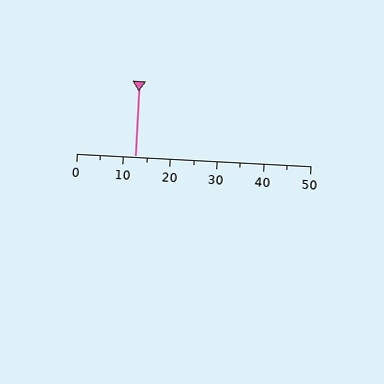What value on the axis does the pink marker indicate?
The marker indicates approximately 12.5.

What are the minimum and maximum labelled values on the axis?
The axis runs from 0 to 50.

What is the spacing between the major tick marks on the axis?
The major ticks are spaced 10 apart.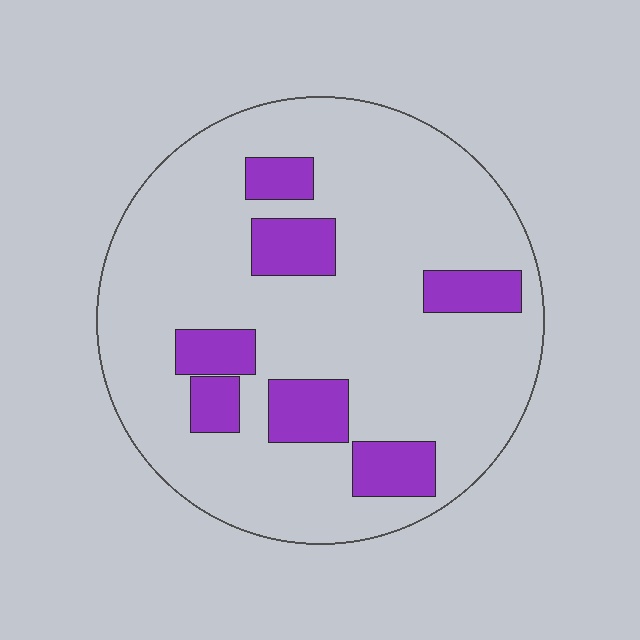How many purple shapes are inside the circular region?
7.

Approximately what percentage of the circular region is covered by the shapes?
Approximately 20%.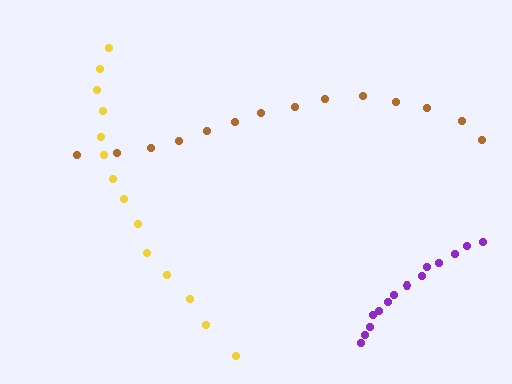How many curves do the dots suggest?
There are 3 distinct paths.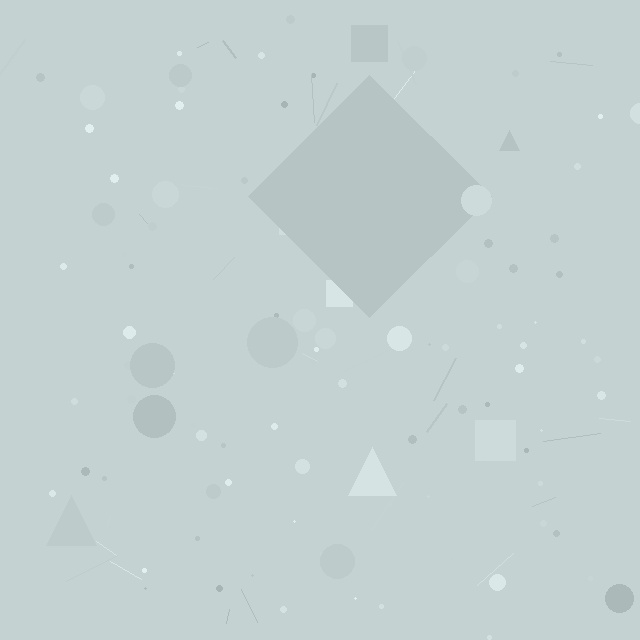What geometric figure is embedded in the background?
A diamond is embedded in the background.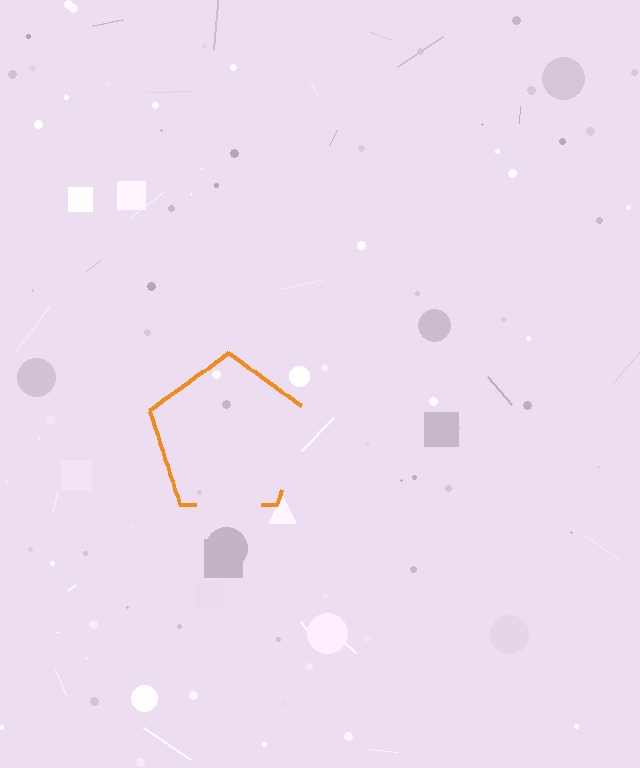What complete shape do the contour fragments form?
The contour fragments form a pentagon.